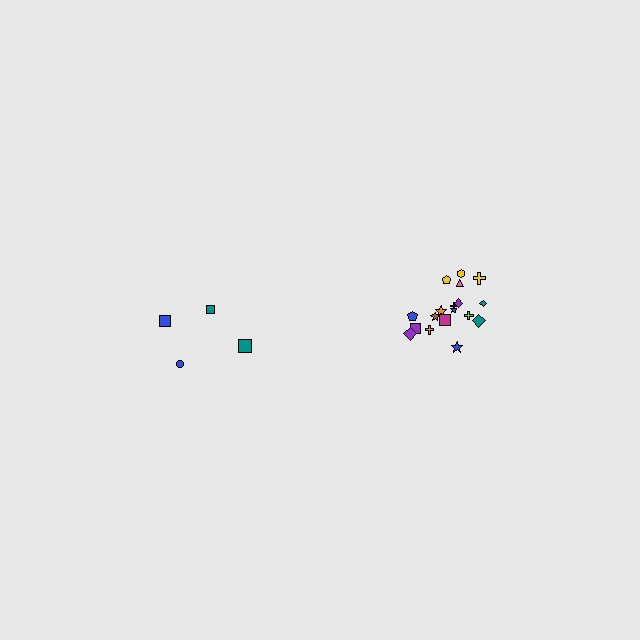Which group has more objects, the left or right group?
The right group.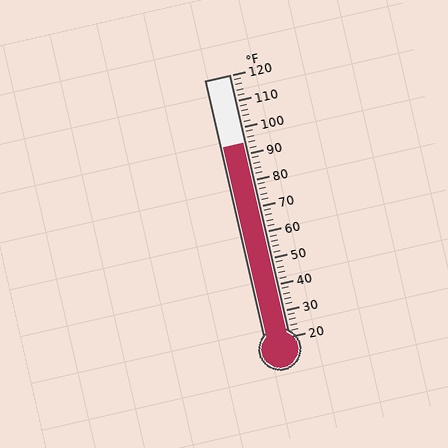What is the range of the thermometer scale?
The thermometer scale ranges from 20°F to 120°F.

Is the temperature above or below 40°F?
The temperature is above 40°F.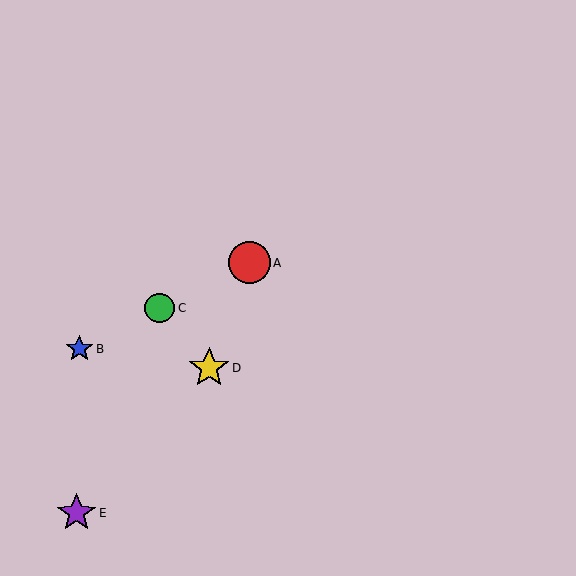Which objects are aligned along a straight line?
Objects A, B, C are aligned along a straight line.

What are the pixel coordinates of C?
Object C is at (160, 308).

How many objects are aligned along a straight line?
3 objects (A, B, C) are aligned along a straight line.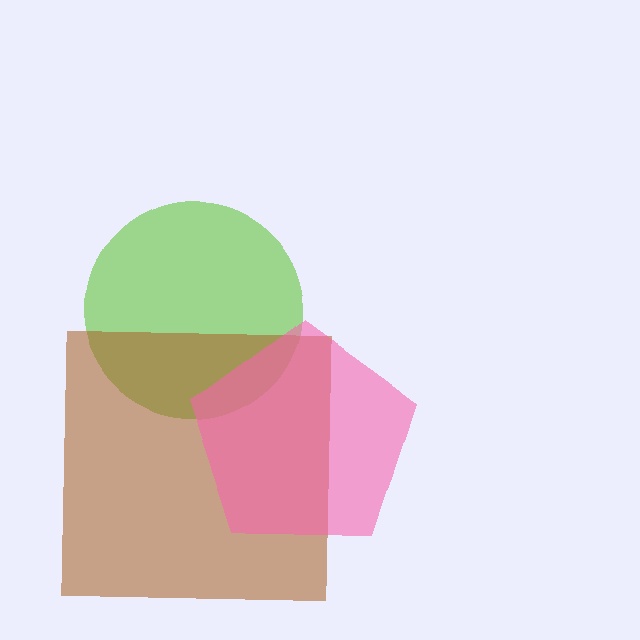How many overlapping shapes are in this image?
There are 3 overlapping shapes in the image.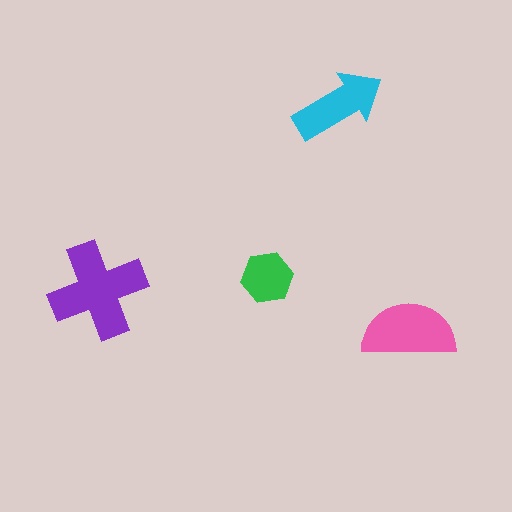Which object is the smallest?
The green hexagon.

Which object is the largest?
The purple cross.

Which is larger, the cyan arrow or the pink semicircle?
The pink semicircle.